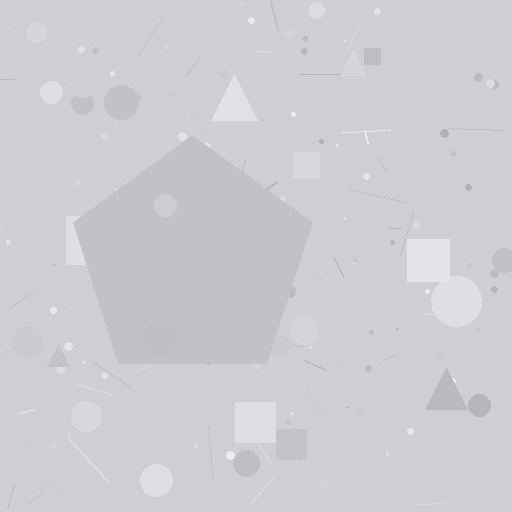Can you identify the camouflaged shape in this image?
The camouflaged shape is a pentagon.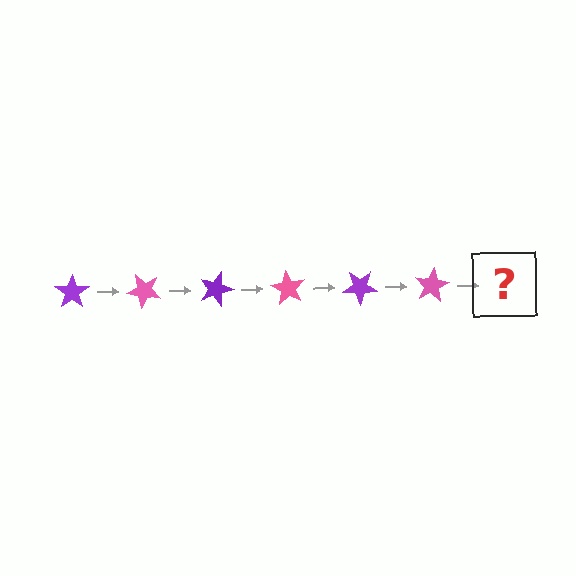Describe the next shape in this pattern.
It should be a purple star, rotated 270 degrees from the start.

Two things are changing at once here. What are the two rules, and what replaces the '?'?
The two rules are that it rotates 45 degrees each step and the color cycles through purple and pink. The '?' should be a purple star, rotated 270 degrees from the start.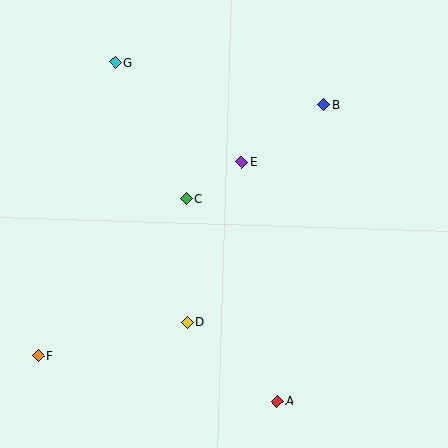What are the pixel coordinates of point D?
Point D is at (187, 322).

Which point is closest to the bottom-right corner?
Point A is closest to the bottom-right corner.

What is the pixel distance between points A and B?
The distance between A and B is 300 pixels.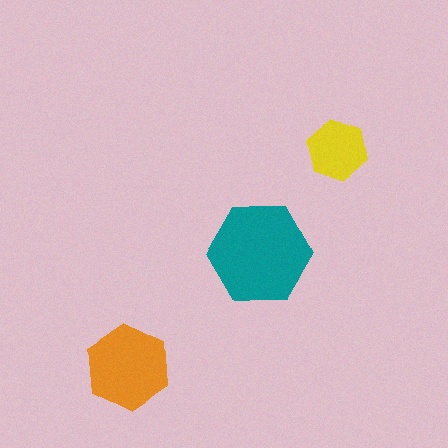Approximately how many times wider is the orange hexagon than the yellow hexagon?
About 1.5 times wider.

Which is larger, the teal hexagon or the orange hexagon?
The teal one.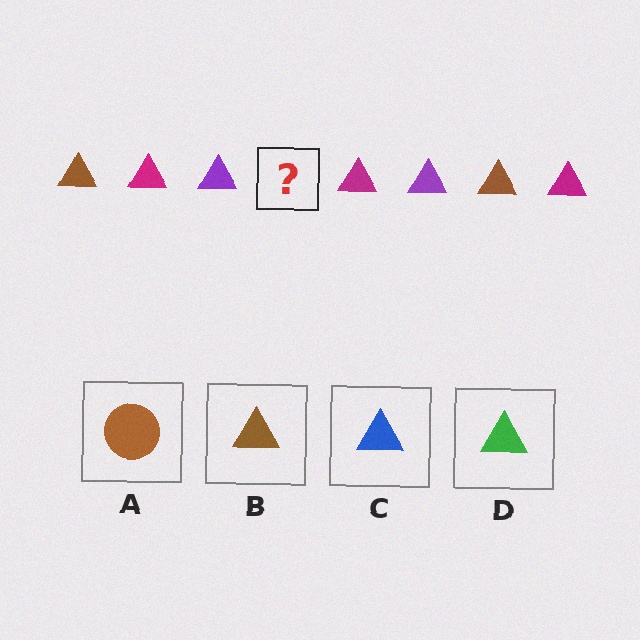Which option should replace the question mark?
Option B.